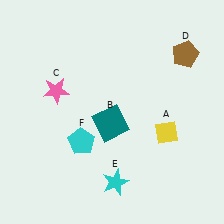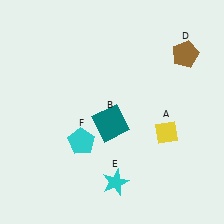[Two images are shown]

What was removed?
The pink star (C) was removed in Image 2.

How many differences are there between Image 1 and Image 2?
There is 1 difference between the two images.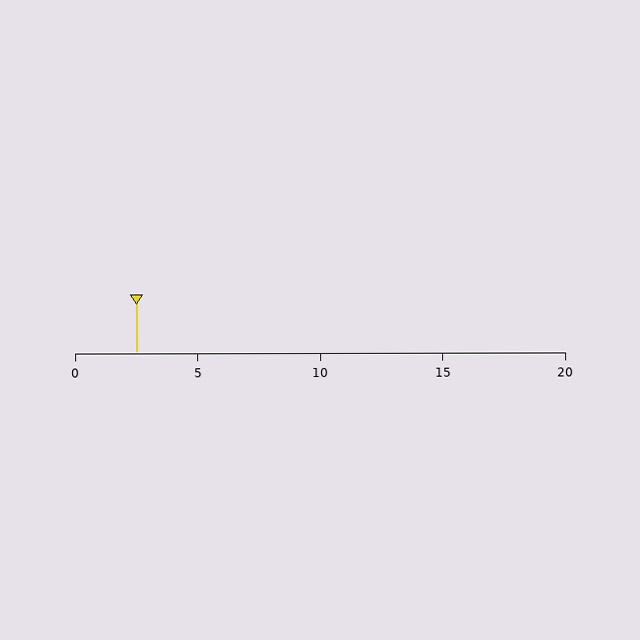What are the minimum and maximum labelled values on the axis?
The axis runs from 0 to 20.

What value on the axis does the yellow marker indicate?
The marker indicates approximately 2.5.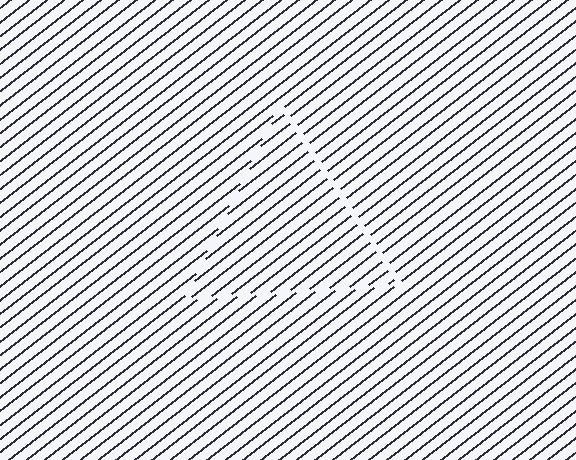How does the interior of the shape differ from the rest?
The interior of the shape contains the same grating, shifted by half a period — the contour is defined by the phase discontinuity where line-ends from the inner and outer gratings abut.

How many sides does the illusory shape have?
3 sides — the line-ends trace a triangle.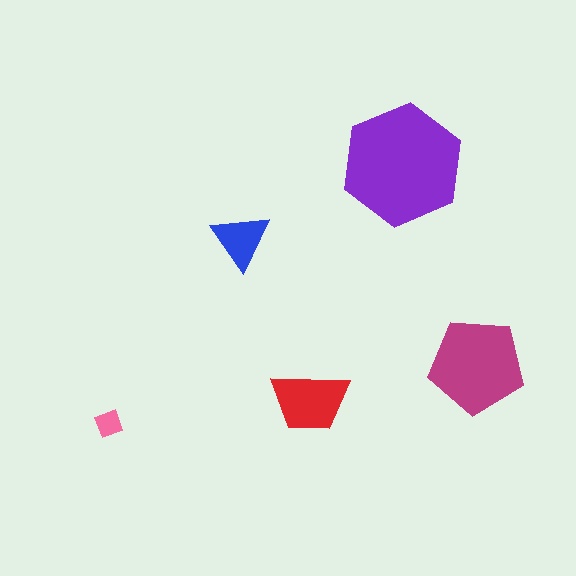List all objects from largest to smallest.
The purple hexagon, the magenta pentagon, the red trapezoid, the blue triangle, the pink diamond.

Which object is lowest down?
The pink diamond is bottommost.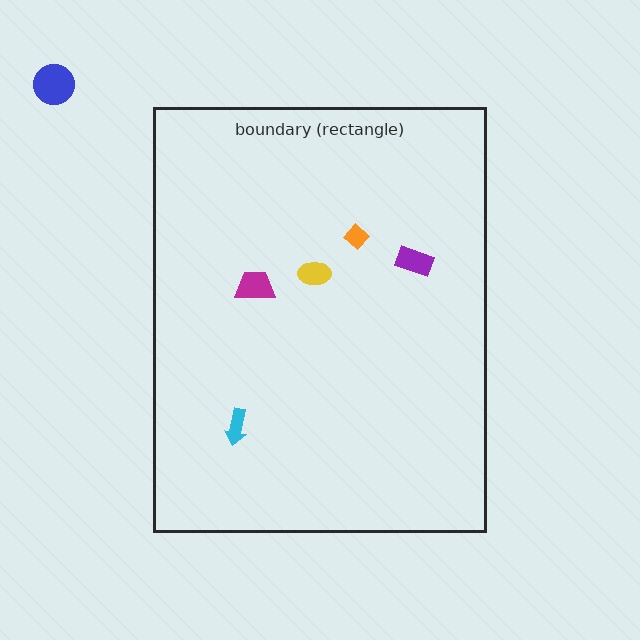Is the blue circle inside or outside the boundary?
Outside.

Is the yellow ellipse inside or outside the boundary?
Inside.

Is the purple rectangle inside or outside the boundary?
Inside.